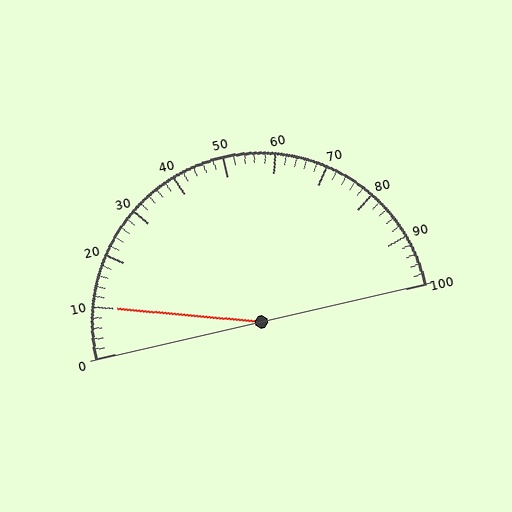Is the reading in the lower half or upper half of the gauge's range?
The reading is in the lower half of the range (0 to 100).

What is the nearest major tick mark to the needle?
The nearest major tick mark is 10.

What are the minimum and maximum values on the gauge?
The gauge ranges from 0 to 100.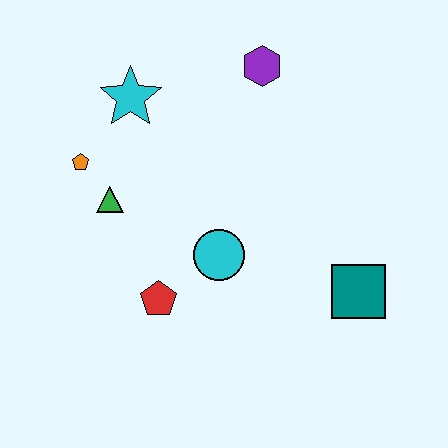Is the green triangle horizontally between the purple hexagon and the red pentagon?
No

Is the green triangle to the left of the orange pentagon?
No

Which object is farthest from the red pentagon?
The purple hexagon is farthest from the red pentagon.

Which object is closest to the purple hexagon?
The cyan star is closest to the purple hexagon.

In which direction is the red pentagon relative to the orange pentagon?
The red pentagon is below the orange pentagon.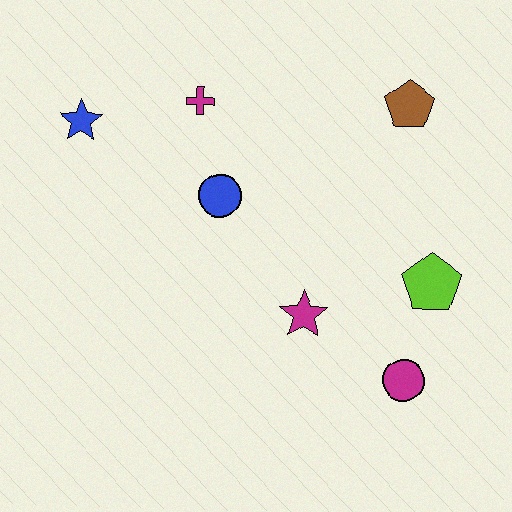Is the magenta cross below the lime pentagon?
No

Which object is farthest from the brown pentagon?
The blue star is farthest from the brown pentagon.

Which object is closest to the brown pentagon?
The lime pentagon is closest to the brown pentagon.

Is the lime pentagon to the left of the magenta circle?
No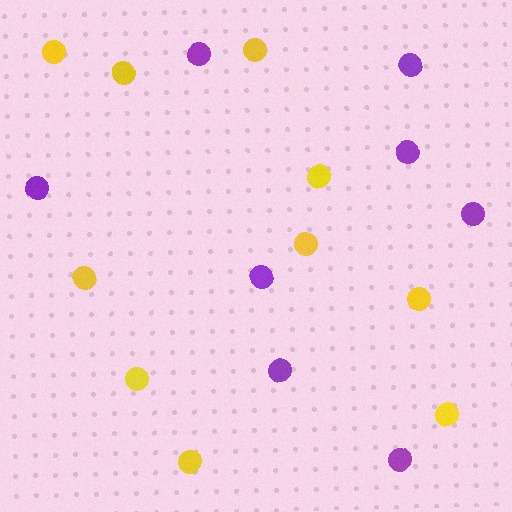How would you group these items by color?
There are 2 groups: one group of purple circles (8) and one group of yellow circles (10).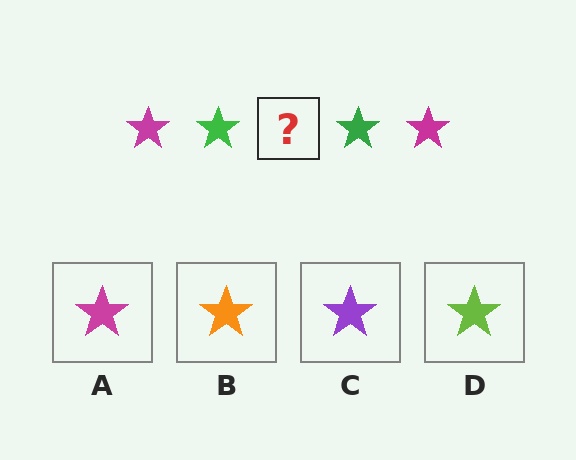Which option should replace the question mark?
Option A.